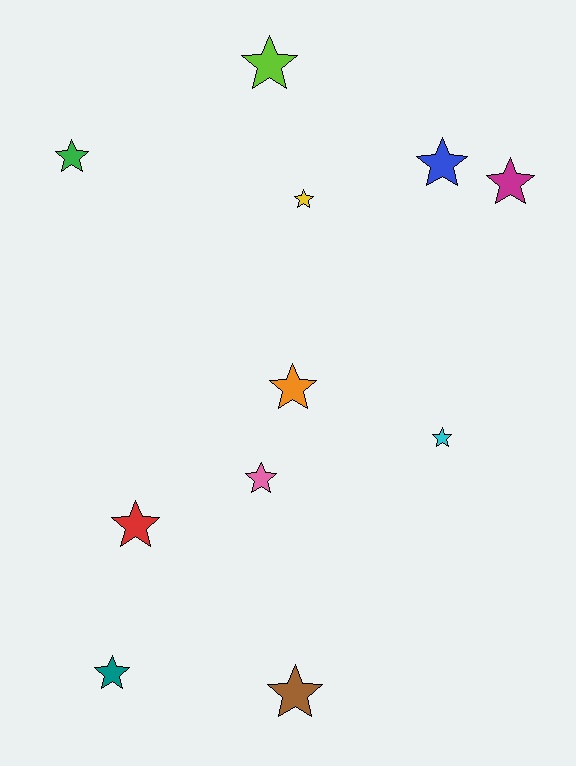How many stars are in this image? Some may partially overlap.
There are 11 stars.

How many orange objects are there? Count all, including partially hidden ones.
There is 1 orange object.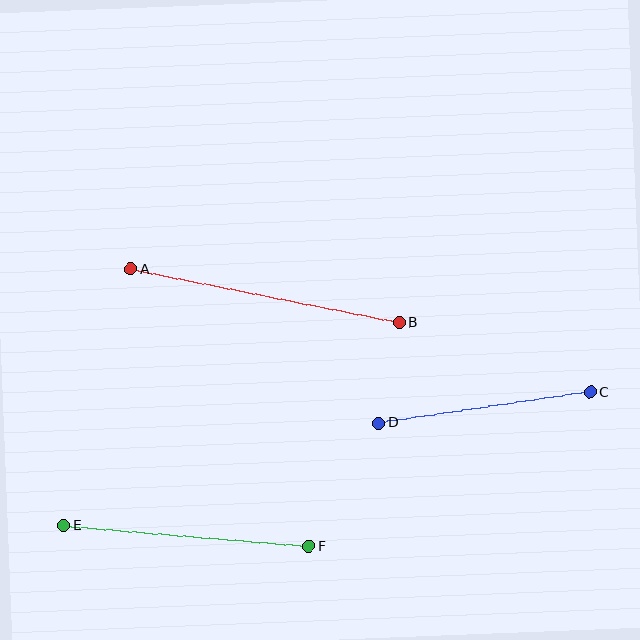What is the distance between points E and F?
The distance is approximately 246 pixels.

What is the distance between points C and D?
The distance is approximately 214 pixels.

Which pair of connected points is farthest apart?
Points A and B are farthest apart.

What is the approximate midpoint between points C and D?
The midpoint is at approximately (484, 408) pixels.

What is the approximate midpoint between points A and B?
The midpoint is at approximately (265, 296) pixels.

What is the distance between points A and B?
The distance is approximately 274 pixels.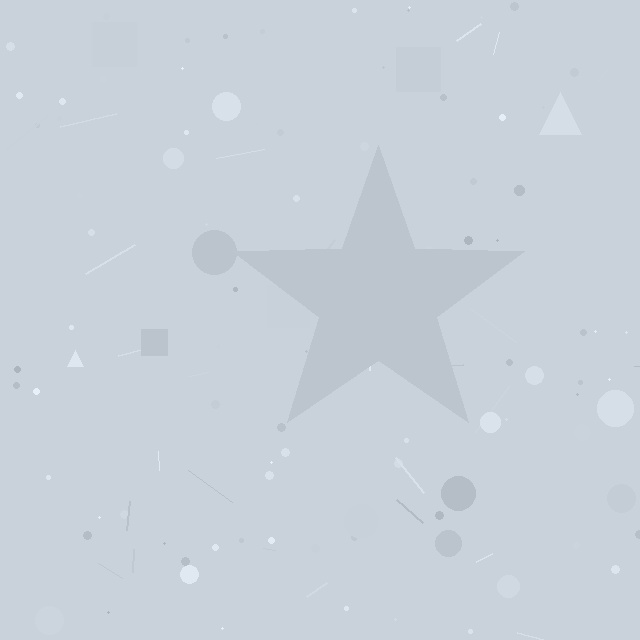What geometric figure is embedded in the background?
A star is embedded in the background.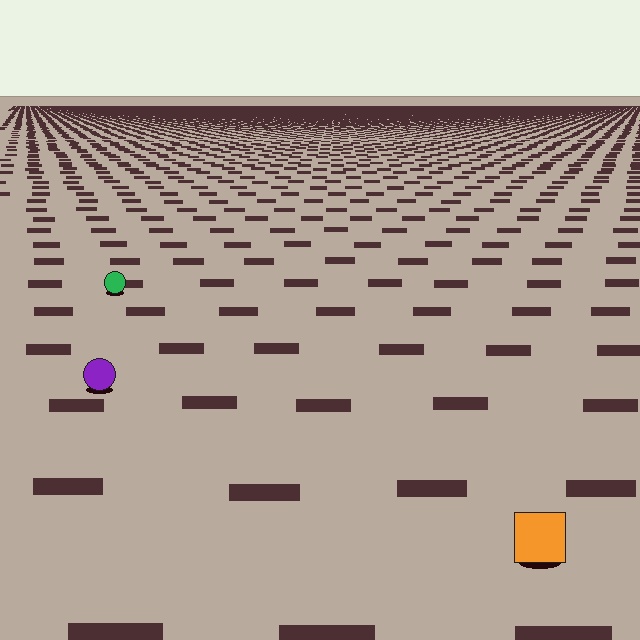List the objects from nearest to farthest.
From nearest to farthest: the orange square, the purple circle, the green circle.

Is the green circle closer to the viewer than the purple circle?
No. The purple circle is closer — you can tell from the texture gradient: the ground texture is coarser near it.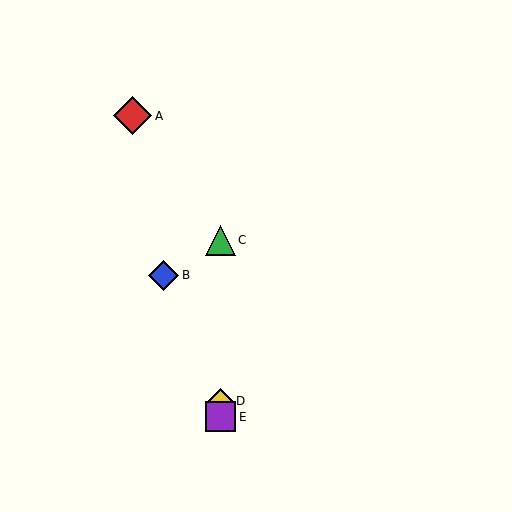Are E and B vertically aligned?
No, E is at x≈220 and B is at x≈164.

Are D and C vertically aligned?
Yes, both are at x≈220.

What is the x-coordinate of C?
Object C is at x≈220.